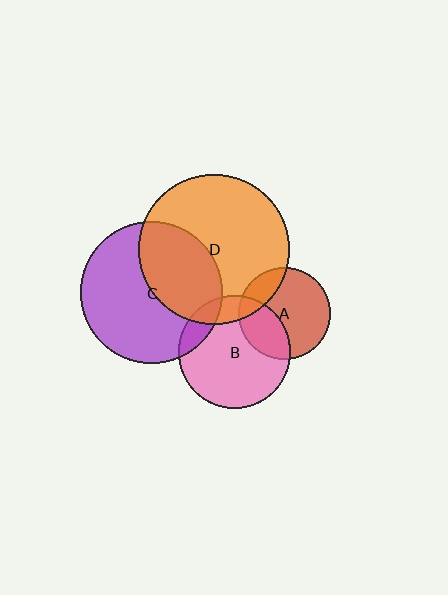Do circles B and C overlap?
Yes.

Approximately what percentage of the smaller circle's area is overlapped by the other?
Approximately 15%.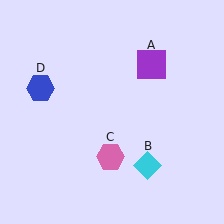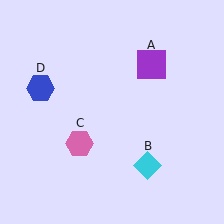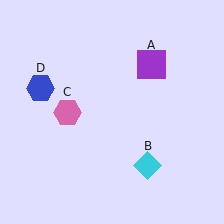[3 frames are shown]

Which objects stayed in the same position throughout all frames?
Purple square (object A) and cyan diamond (object B) and blue hexagon (object D) remained stationary.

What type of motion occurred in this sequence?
The pink hexagon (object C) rotated clockwise around the center of the scene.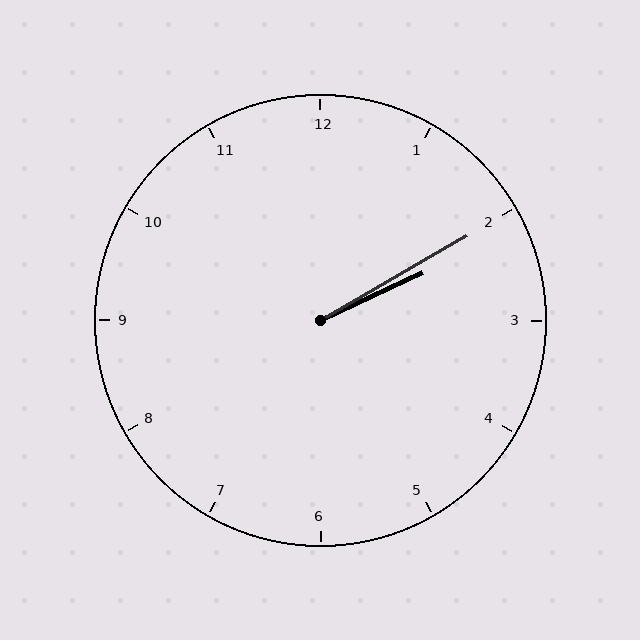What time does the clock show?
2:10.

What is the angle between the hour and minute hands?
Approximately 5 degrees.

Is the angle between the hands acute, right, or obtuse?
It is acute.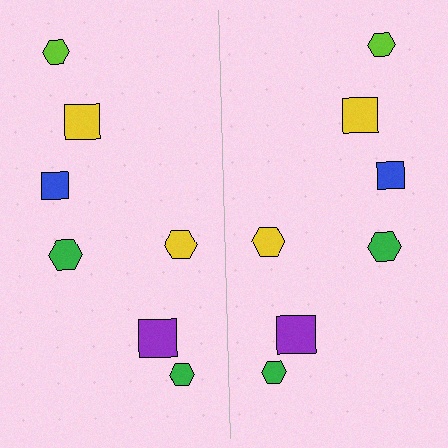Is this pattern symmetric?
Yes, this pattern has bilateral (reflection) symmetry.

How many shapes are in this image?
There are 14 shapes in this image.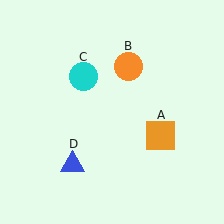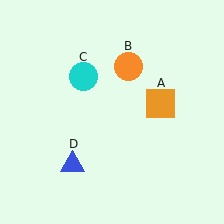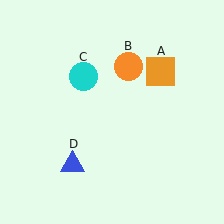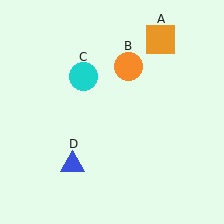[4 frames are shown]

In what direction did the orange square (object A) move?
The orange square (object A) moved up.